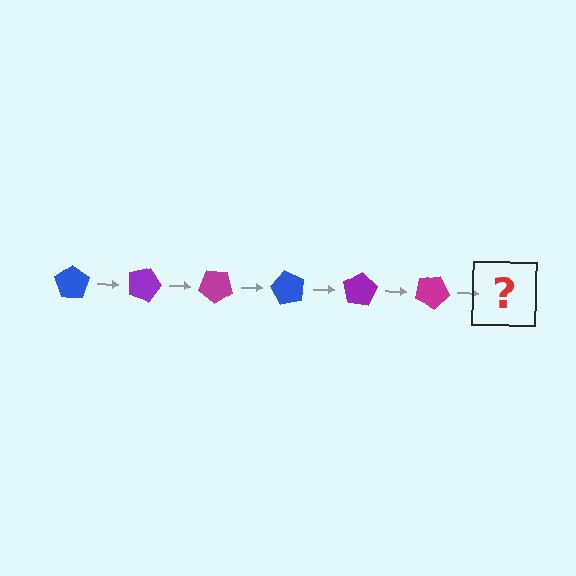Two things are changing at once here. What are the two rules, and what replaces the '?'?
The two rules are that it rotates 20 degrees each step and the color cycles through blue, purple, and magenta. The '?' should be a blue pentagon, rotated 120 degrees from the start.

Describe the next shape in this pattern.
It should be a blue pentagon, rotated 120 degrees from the start.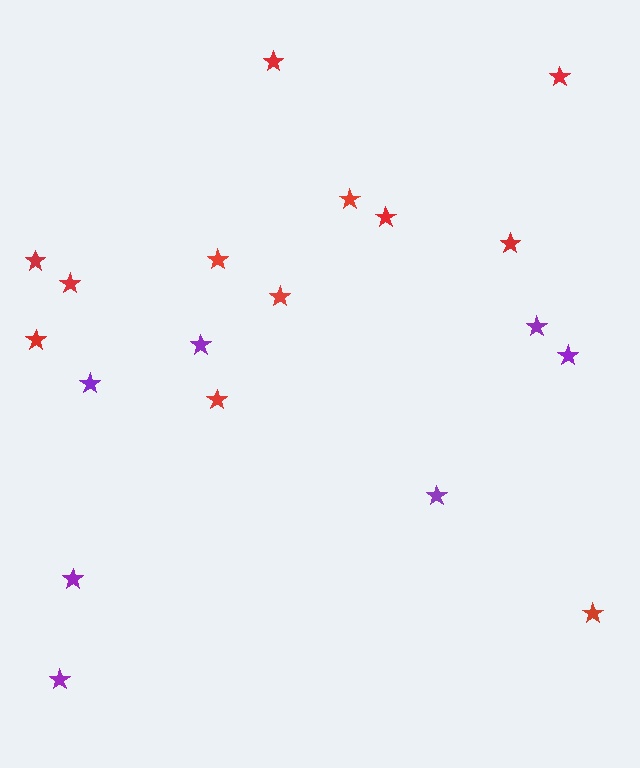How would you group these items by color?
There are 2 groups: one group of red stars (12) and one group of purple stars (7).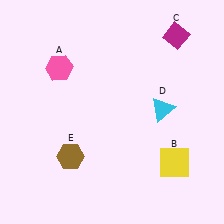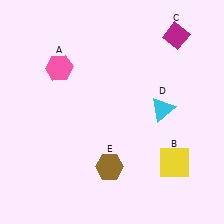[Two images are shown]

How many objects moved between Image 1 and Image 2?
1 object moved between the two images.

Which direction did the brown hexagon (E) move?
The brown hexagon (E) moved right.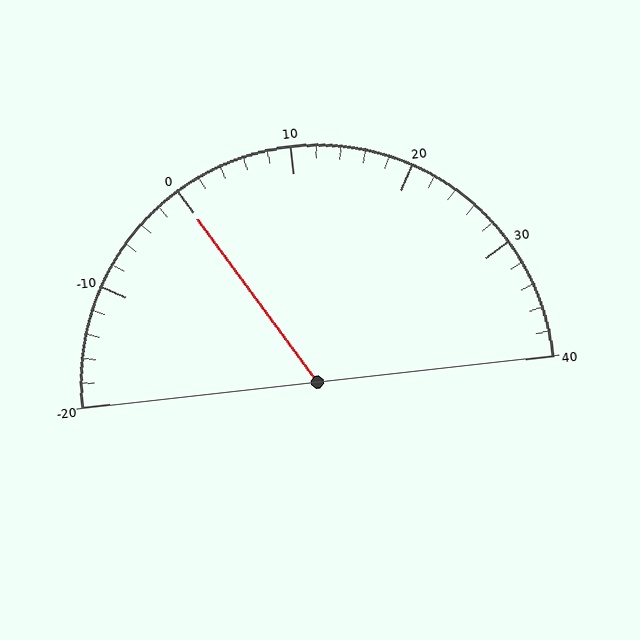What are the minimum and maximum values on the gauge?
The gauge ranges from -20 to 40.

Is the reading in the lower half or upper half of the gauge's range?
The reading is in the lower half of the range (-20 to 40).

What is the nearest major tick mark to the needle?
The nearest major tick mark is 0.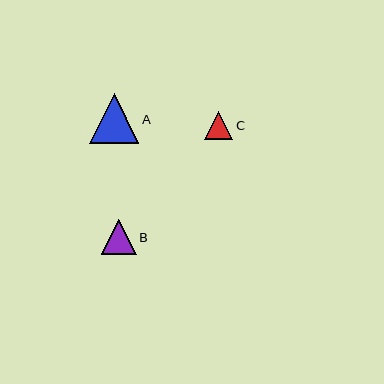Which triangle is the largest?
Triangle A is the largest with a size of approximately 49 pixels.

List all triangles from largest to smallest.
From largest to smallest: A, B, C.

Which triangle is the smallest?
Triangle C is the smallest with a size of approximately 28 pixels.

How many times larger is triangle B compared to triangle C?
Triangle B is approximately 1.2 times the size of triangle C.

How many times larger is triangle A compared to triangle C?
Triangle A is approximately 1.7 times the size of triangle C.